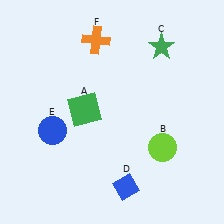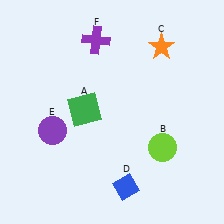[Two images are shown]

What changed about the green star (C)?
In Image 1, C is green. In Image 2, it changed to orange.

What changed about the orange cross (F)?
In Image 1, F is orange. In Image 2, it changed to purple.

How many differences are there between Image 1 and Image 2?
There are 3 differences between the two images.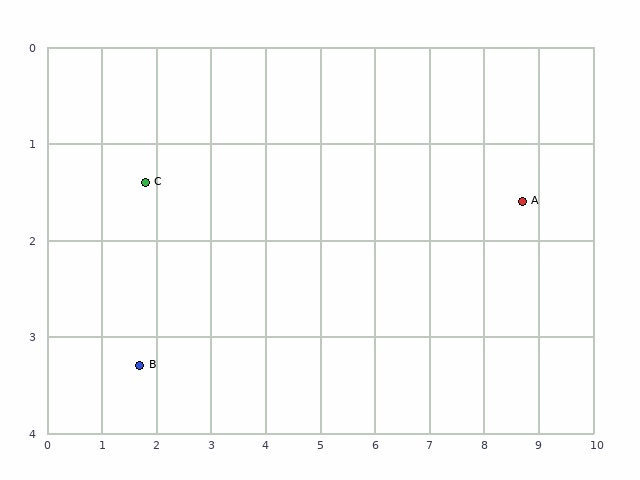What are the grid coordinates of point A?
Point A is at approximately (8.7, 1.6).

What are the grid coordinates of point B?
Point B is at approximately (1.7, 3.3).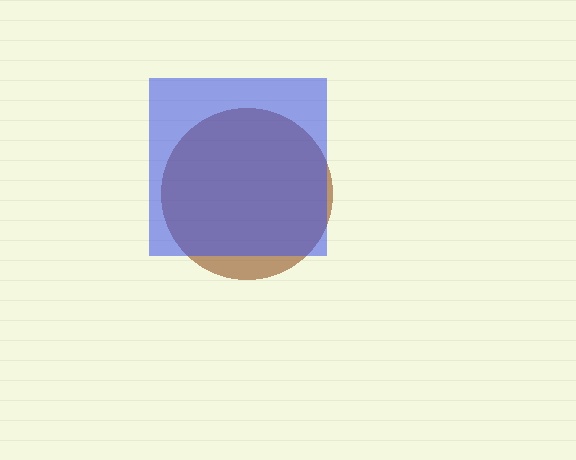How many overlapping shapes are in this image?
There are 2 overlapping shapes in the image.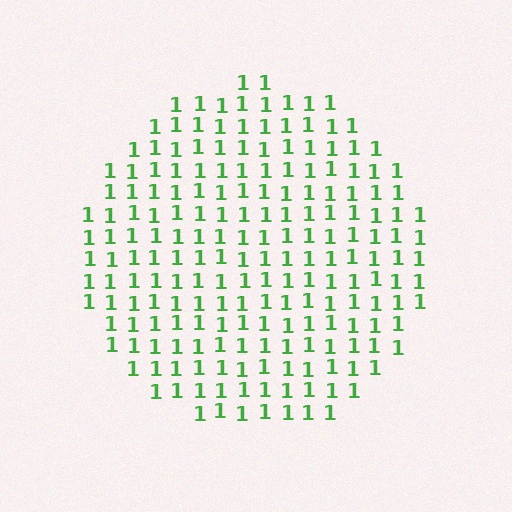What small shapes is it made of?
It is made of small digit 1's.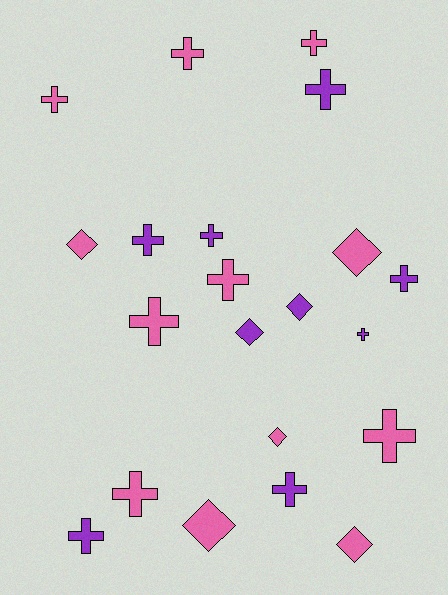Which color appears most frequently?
Pink, with 12 objects.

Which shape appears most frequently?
Cross, with 14 objects.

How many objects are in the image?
There are 21 objects.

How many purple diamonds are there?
There are 2 purple diamonds.